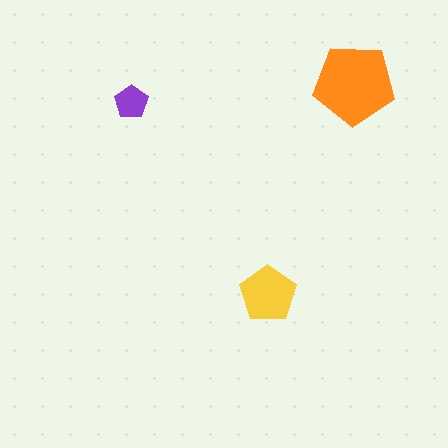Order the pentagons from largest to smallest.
the orange one, the yellow one, the purple one.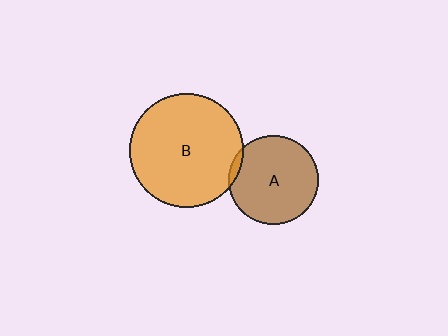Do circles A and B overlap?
Yes.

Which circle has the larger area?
Circle B (orange).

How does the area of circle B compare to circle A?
Approximately 1.6 times.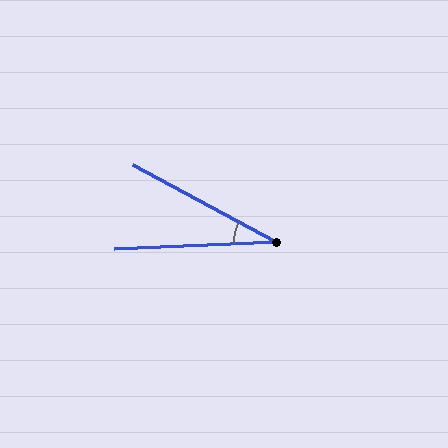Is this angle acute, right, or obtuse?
It is acute.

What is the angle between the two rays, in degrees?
Approximately 31 degrees.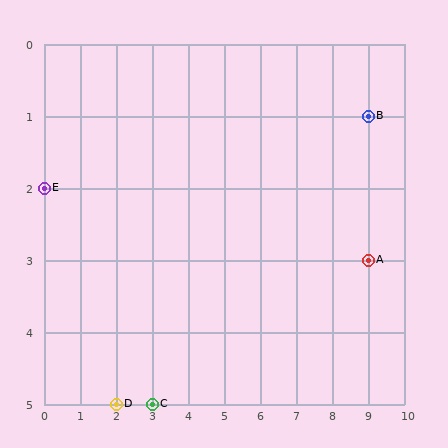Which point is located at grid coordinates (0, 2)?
Point E is at (0, 2).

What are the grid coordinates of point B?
Point B is at grid coordinates (9, 1).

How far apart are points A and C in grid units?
Points A and C are 6 columns and 2 rows apart (about 6.3 grid units diagonally).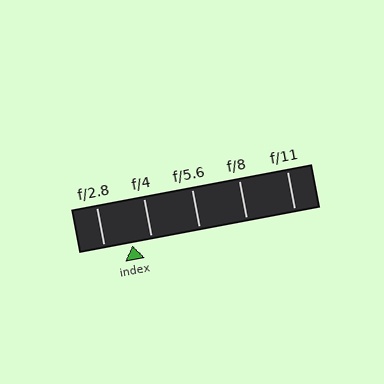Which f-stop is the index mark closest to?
The index mark is closest to f/4.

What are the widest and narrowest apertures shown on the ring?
The widest aperture shown is f/2.8 and the narrowest is f/11.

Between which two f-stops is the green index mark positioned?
The index mark is between f/2.8 and f/4.